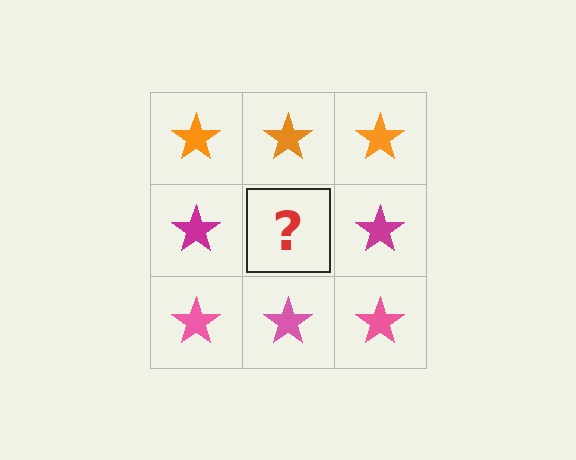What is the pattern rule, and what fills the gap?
The rule is that each row has a consistent color. The gap should be filled with a magenta star.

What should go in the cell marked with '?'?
The missing cell should contain a magenta star.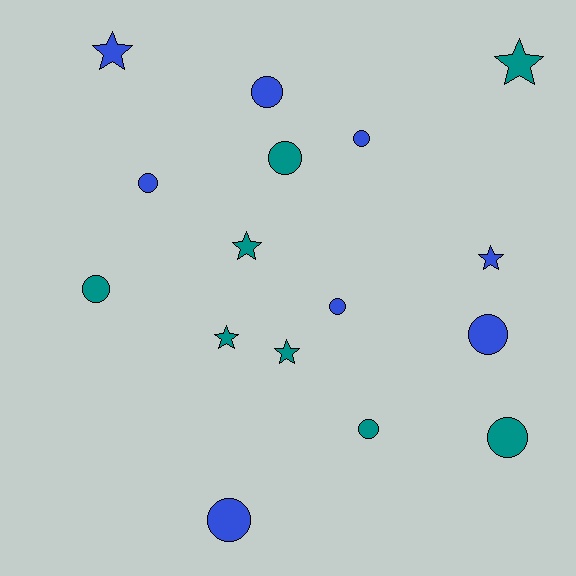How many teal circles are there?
There are 4 teal circles.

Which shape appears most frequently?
Circle, with 10 objects.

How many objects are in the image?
There are 16 objects.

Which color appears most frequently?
Teal, with 8 objects.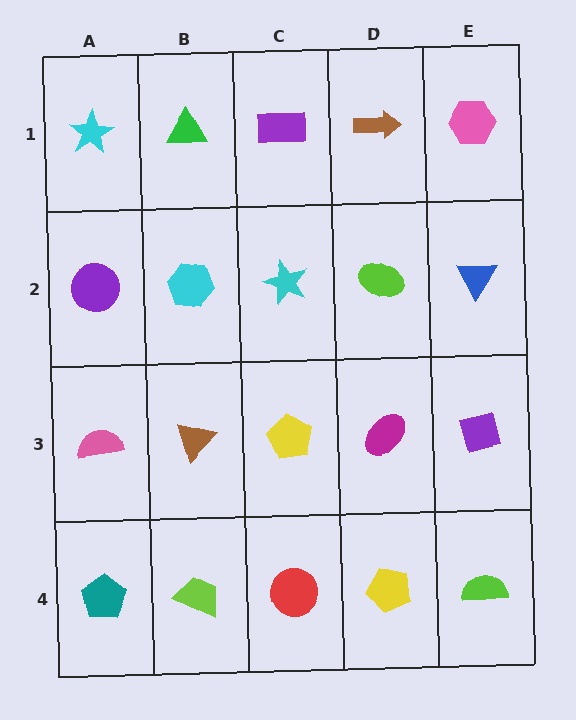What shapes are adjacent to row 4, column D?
A magenta ellipse (row 3, column D), a red circle (row 4, column C), a lime semicircle (row 4, column E).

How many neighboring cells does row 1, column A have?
2.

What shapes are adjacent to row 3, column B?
A cyan hexagon (row 2, column B), a lime trapezoid (row 4, column B), a pink semicircle (row 3, column A), a yellow pentagon (row 3, column C).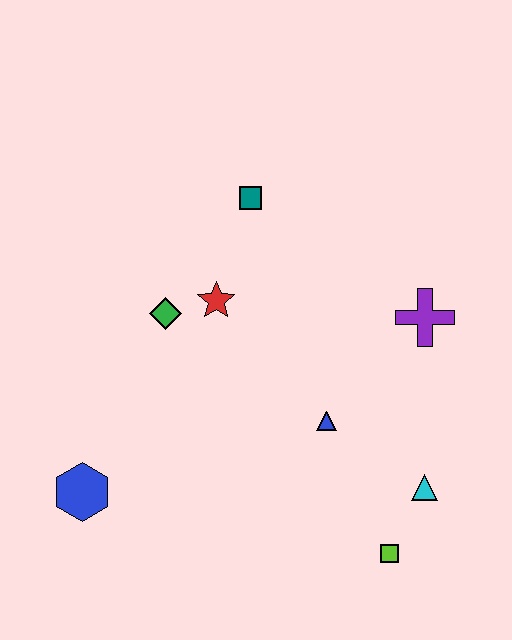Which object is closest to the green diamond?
The red star is closest to the green diamond.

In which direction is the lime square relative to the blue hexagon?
The lime square is to the right of the blue hexagon.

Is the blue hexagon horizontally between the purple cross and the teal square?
No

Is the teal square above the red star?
Yes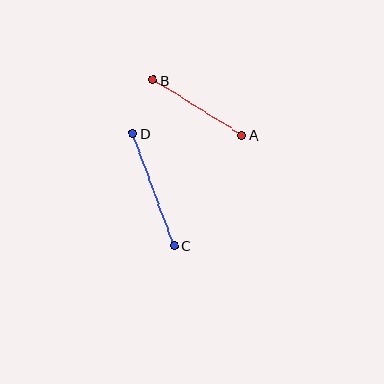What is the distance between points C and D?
The distance is approximately 120 pixels.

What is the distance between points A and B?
The distance is approximately 104 pixels.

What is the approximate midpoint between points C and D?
The midpoint is at approximately (154, 189) pixels.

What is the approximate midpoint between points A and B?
The midpoint is at approximately (197, 108) pixels.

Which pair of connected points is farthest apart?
Points C and D are farthest apart.